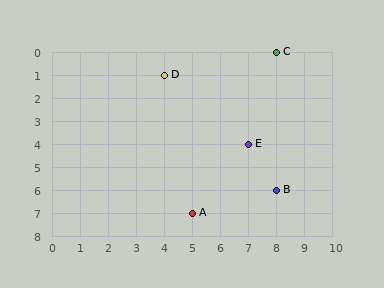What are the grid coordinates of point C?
Point C is at grid coordinates (8, 0).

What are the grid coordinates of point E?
Point E is at grid coordinates (7, 4).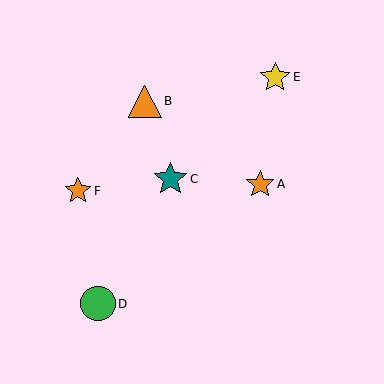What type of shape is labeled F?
Shape F is an orange star.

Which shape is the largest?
The green circle (labeled D) is the largest.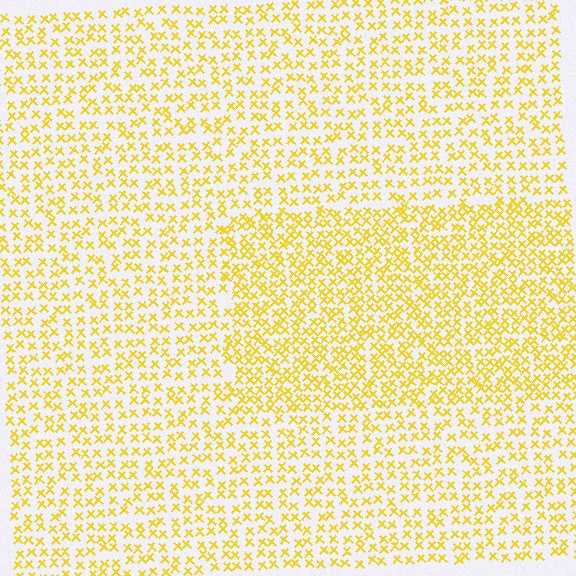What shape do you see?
I see a rectangle.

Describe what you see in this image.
The image contains small yellow elements arranged at two different densities. A rectangle-shaped region is visible where the elements are more densely packed than the surrounding area.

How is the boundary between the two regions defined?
The boundary is defined by a change in element density (approximately 1.6x ratio). All elements are the same color, size, and shape.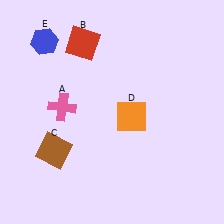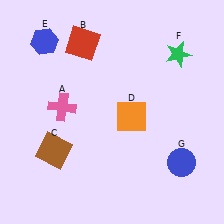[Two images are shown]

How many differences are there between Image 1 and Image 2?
There are 2 differences between the two images.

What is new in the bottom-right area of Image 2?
A blue circle (G) was added in the bottom-right area of Image 2.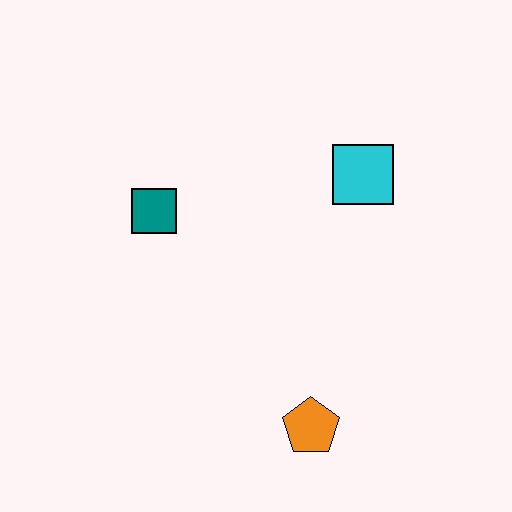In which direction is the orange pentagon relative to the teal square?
The orange pentagon is below the teal square.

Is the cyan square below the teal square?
No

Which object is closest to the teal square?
The cyan square is closest to the teal square.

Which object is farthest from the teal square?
The orange pentagon is farthest from the teal square.